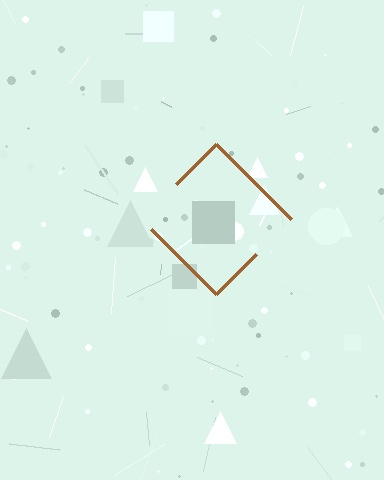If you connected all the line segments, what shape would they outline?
They would outline a diamond.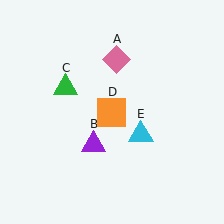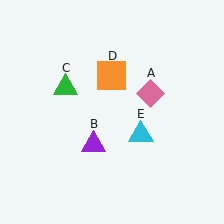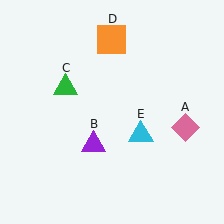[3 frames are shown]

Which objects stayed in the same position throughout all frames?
Purple triangle (object B) and green triangle (object C) and cyan triangle (object E) remained stationary.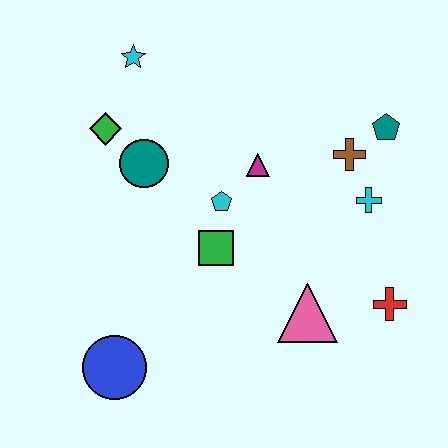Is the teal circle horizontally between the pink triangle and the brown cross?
No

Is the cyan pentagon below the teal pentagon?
Yes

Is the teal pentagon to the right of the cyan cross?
Yes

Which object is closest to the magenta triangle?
The cyan pentagon is closest to the magenta triangle.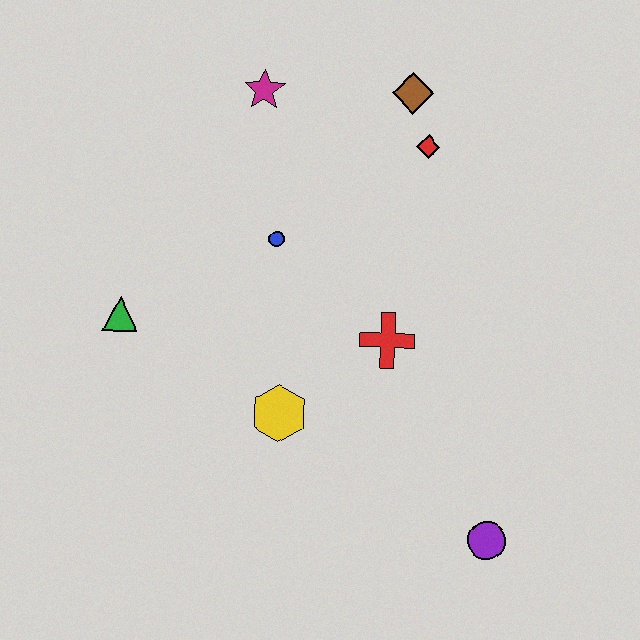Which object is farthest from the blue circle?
The purple circle is farthest from the blue circle.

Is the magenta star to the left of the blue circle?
Yes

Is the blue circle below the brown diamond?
Yes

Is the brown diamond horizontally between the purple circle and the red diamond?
No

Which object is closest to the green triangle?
The blue circle is closest to the green triangle.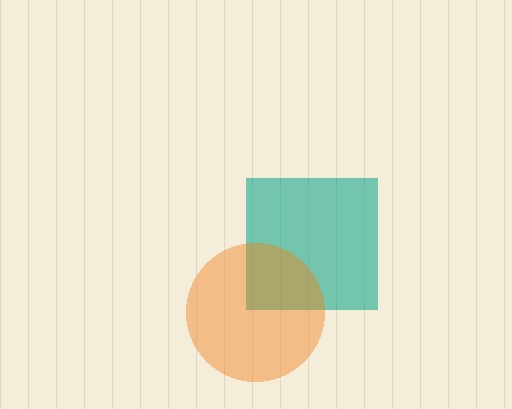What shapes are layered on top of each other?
The layered shapes are: a teal square, an orange circle.